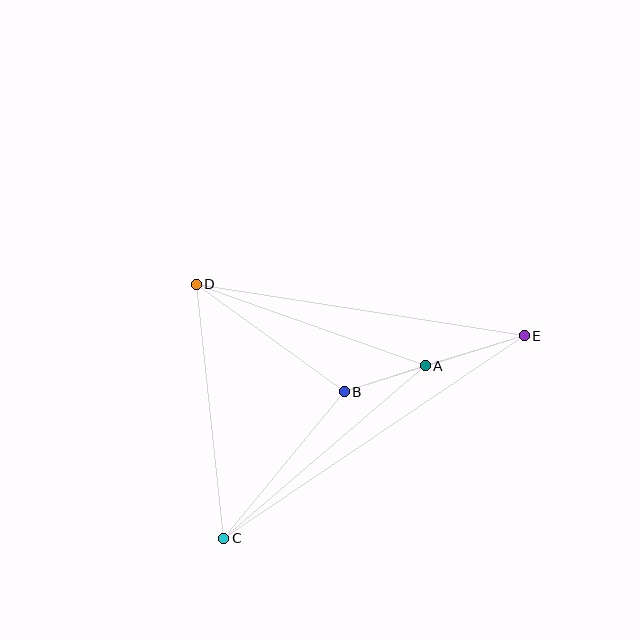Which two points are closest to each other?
Points A and B are closest to each other.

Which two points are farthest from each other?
Points C and E are farthest from each other.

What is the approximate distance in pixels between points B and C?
The distance between B and C is approximately 189 pixels.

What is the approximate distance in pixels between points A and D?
The distance between A and D is approximately 243 pixels.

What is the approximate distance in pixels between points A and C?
The distance between A and C is approximately 265 pixels.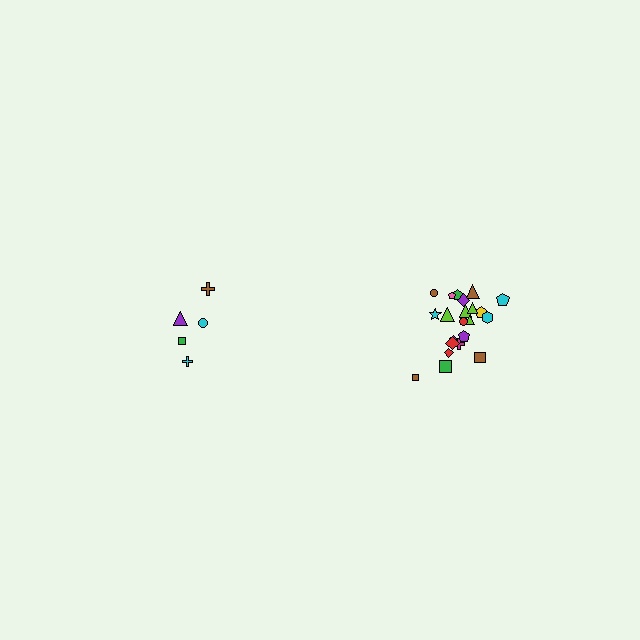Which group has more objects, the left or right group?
The right group.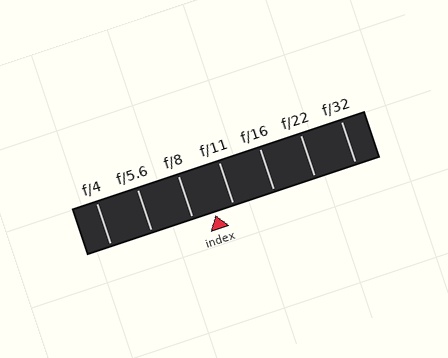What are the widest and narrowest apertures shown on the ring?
The widest aperture shown is f/4 and the narrowest is f/32.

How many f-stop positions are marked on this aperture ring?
There are 7 f-stop positions marked.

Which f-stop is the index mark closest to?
The index mark is closest to f/11.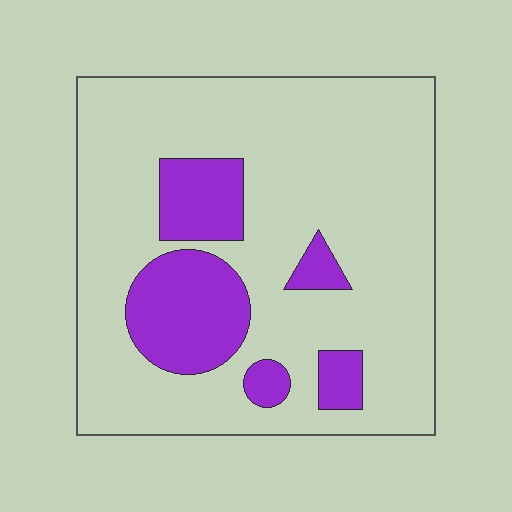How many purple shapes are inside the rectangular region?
5.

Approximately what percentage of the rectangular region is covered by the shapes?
Approximately 20%.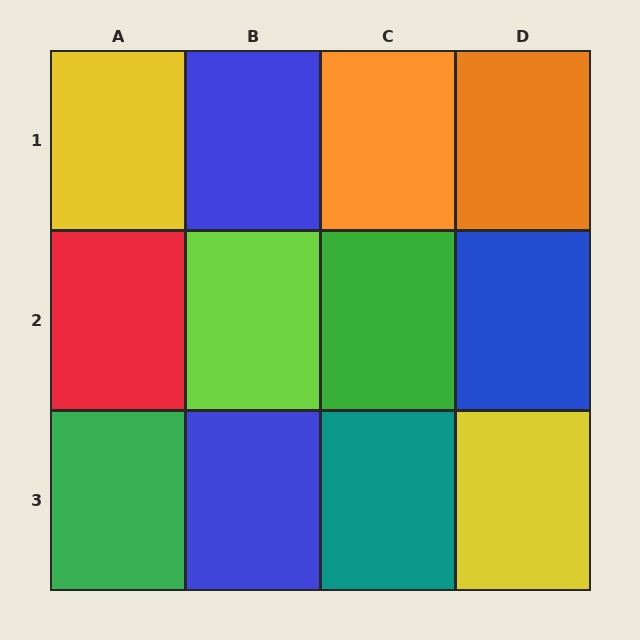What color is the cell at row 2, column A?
Red.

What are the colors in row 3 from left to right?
Green, blue, teal, yellow.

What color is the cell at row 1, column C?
Orange.